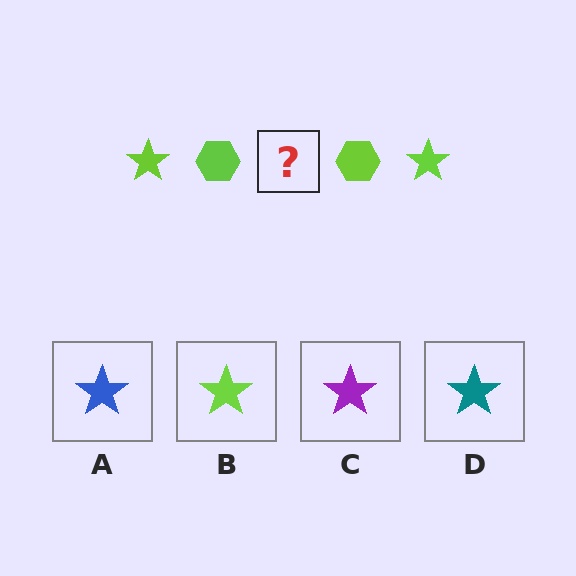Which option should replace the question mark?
Option B.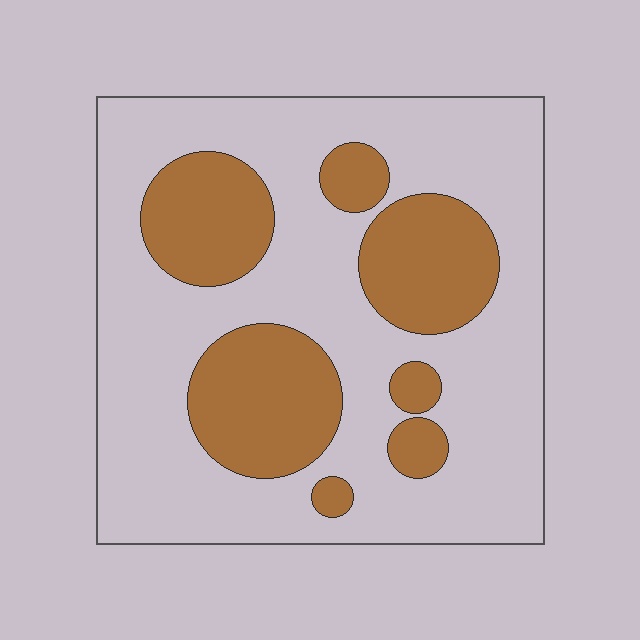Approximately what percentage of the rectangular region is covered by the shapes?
Approximately 30%.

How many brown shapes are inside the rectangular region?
7.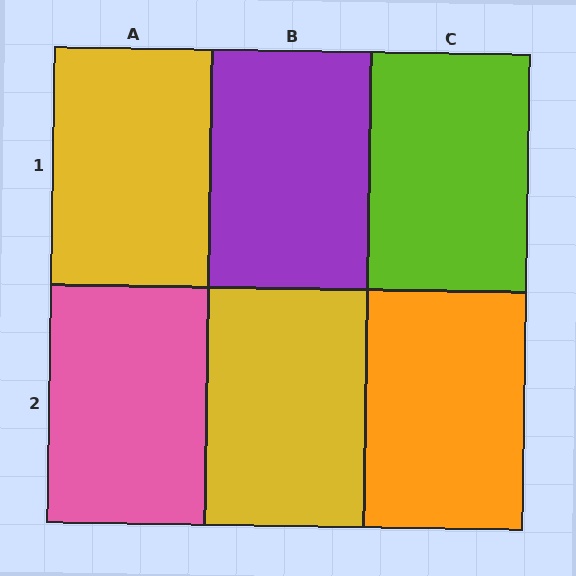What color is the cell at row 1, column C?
Lime.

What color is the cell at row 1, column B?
Purple.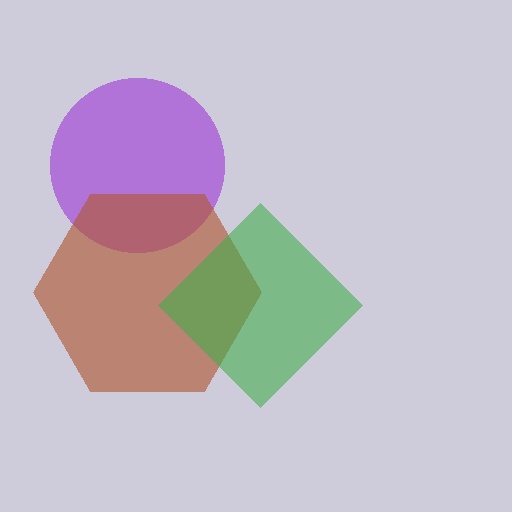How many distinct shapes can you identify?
There are 3 distinct shapes: a purple circle, a brown hexagon, a green diamond.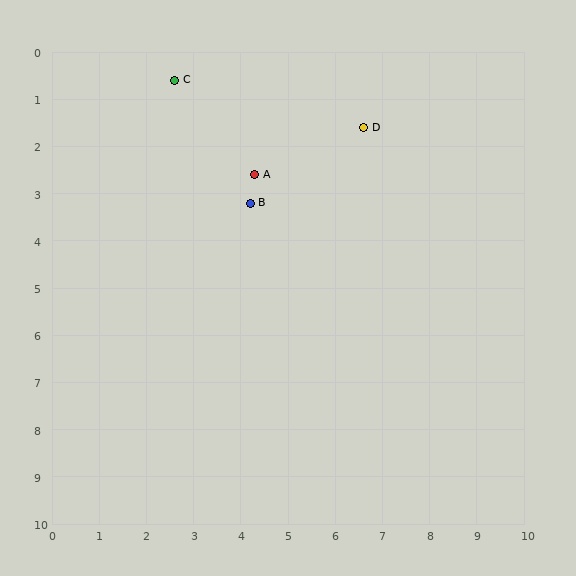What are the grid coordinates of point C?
Point C is at approximately (2.6, 0.6).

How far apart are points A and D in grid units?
Points A and D are about 2.5 grid units apart.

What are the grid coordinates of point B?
Point B is at approximately (4.2, 3.2).